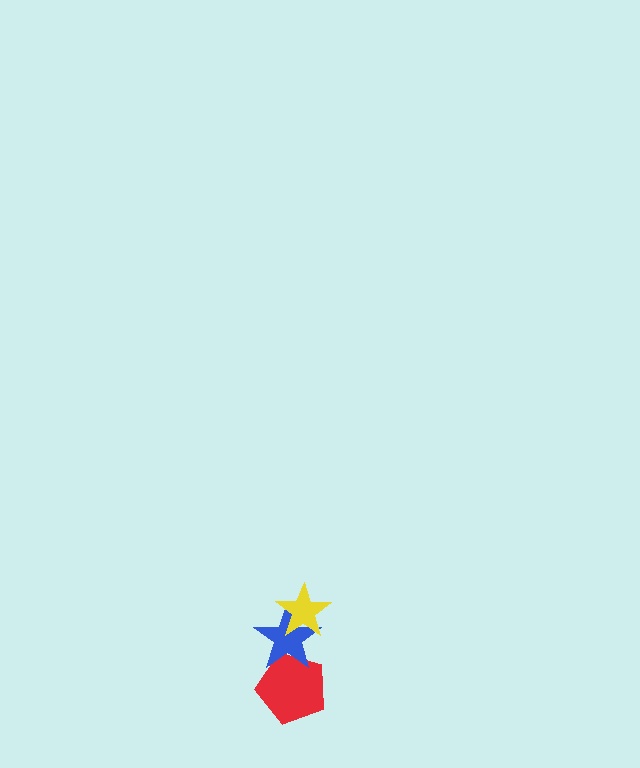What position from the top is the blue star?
The blue star is 2nd from the top.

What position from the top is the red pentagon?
The red pentagon is 3rd from the top.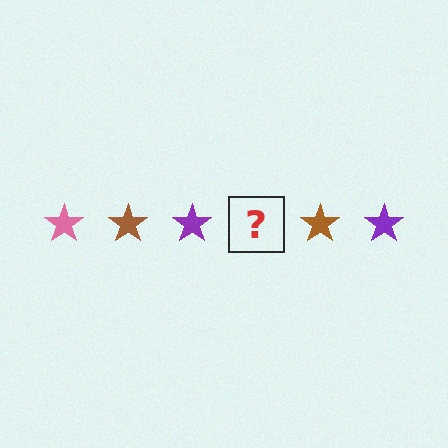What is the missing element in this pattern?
The missing element is a pink star.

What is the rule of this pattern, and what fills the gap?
The rule is that the pattern cycles through pink, brown, purple stars. The gap should be filled with a pink star.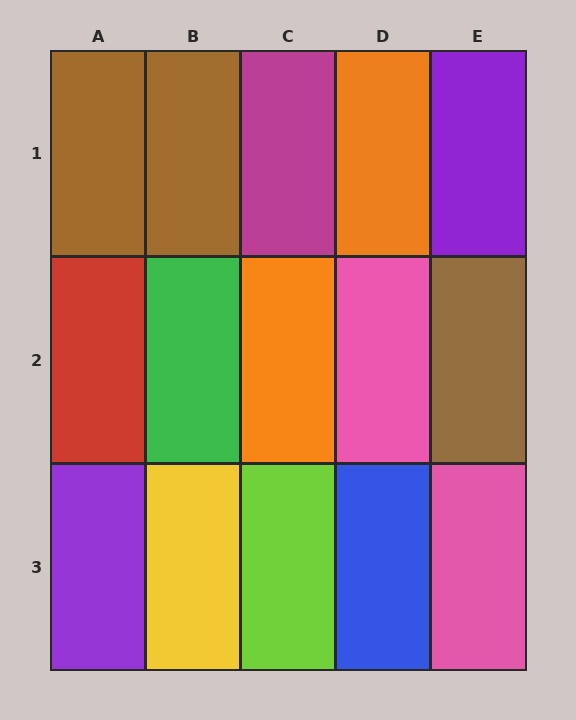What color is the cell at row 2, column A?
Red.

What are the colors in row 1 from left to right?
Brown, brown, magenta, orange, purple.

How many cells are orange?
2 cells are orange.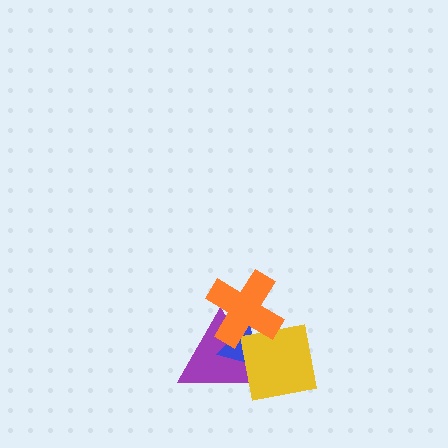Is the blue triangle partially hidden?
Yes, it is partially covered by another shape.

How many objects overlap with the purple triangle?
3 objects overlap with the purple triangle.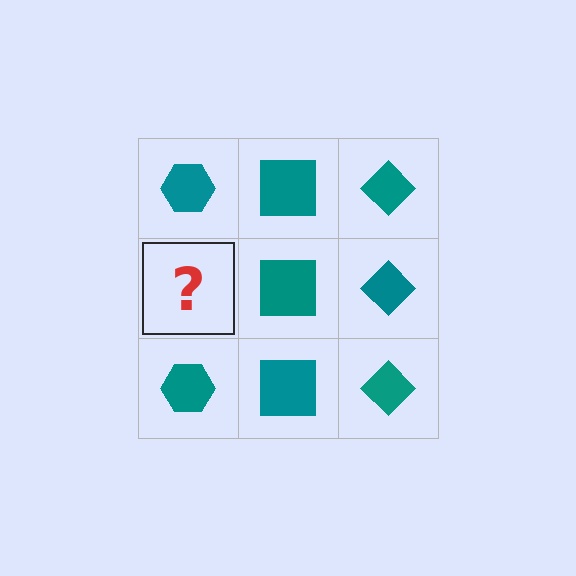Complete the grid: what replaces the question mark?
The question mark should be replaced with a teal hexagon.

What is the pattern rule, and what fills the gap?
The rule is that each column has a consistent shape. The gap should be filled with a teal hexagon.